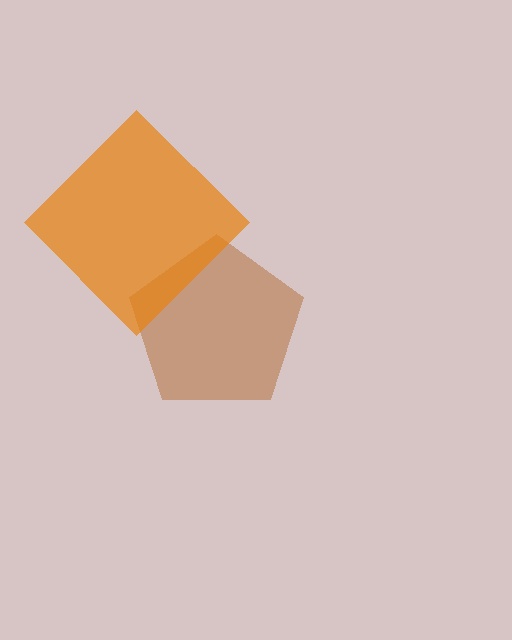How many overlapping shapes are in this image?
There are 2 overlapping shapes in the image.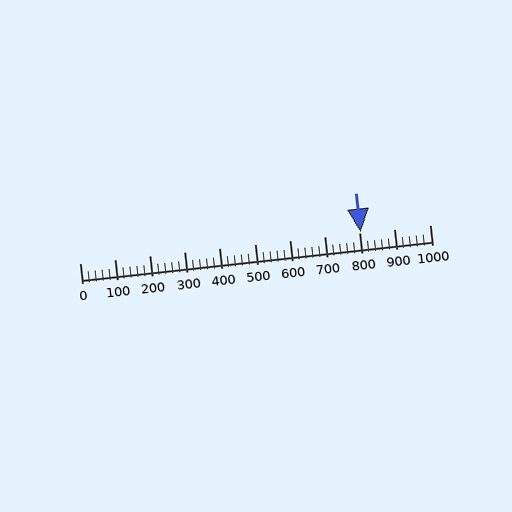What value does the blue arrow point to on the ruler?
The blue arrow points to approximately 801.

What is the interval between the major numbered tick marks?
The major tick marks are spaced 100 units apart.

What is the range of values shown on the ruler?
The ruler shows values from 0 to 1000.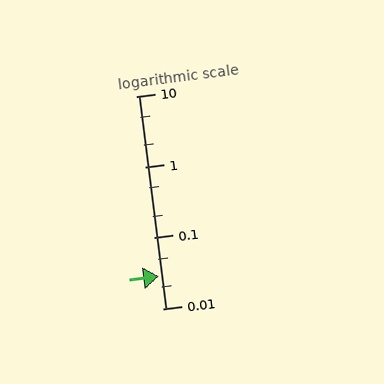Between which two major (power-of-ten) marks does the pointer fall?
The pointer is between 0.01 and 0.1.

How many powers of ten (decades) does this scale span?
The scale spans 3 decades, from 0.01 to 10.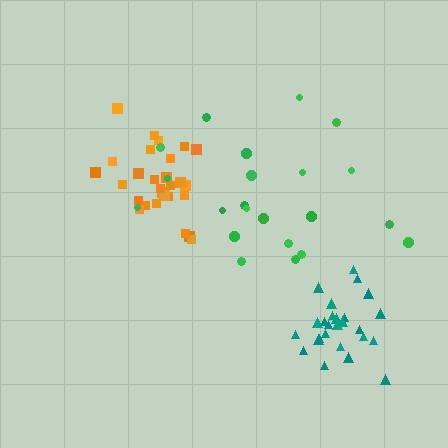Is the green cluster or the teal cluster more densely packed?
Teal.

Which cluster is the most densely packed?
Teal.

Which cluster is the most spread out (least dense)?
Green.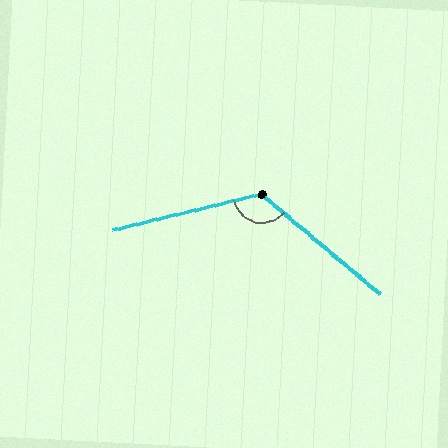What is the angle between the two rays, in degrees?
Approximately 126 degrees.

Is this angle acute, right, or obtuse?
It is obtuse.